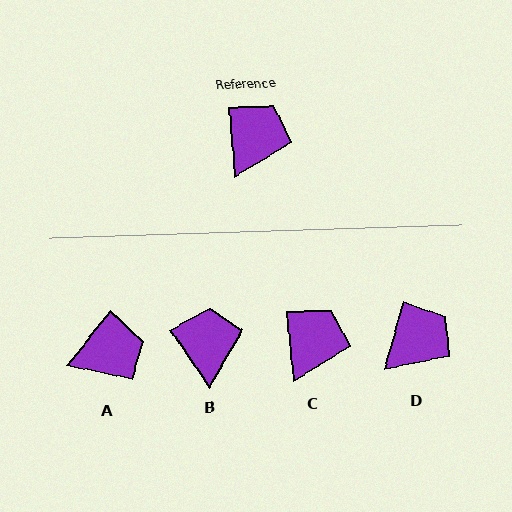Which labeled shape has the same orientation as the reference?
C.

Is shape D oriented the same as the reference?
No, it is off by about 21 degrees.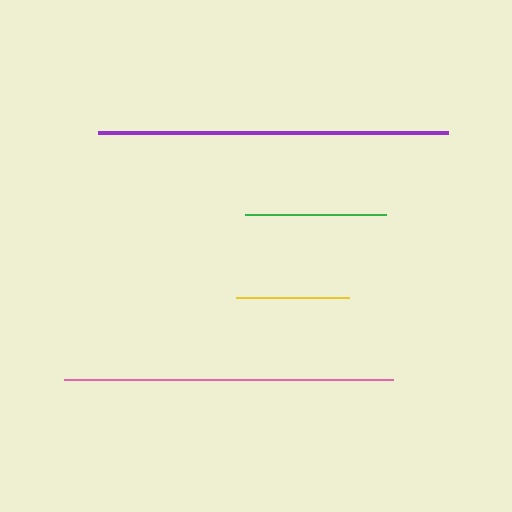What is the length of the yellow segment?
The yellow segment is approximately 113 pixels long.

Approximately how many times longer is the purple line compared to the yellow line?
The purple line is approximately 3.1 times the length of the yellow line.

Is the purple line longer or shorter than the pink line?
The purple line is longer than the pink line.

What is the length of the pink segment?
The pink segment is approximately 329 pixels long.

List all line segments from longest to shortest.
From longest to shortest: purple, pink, green, yellow.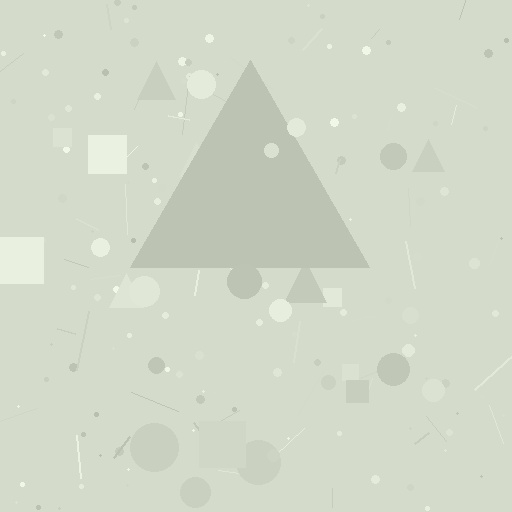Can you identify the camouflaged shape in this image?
The camouflaged shape is a triangle.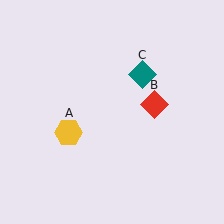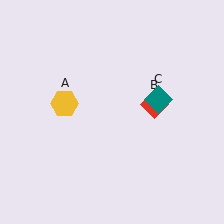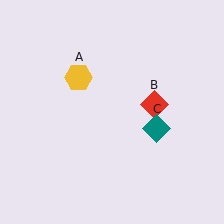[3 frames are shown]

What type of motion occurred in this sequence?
The yellow hexagon (object A), teal diamond (object C) rotated clockwise around the center of the scene.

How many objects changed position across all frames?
2 objects changed position: yellow hexagon (object A), teal diamond (object C).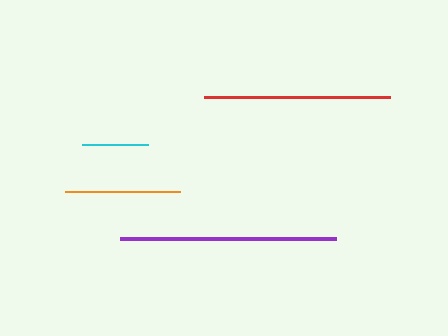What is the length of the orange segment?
The orange segment is approximately 115 pixels long.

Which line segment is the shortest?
The cyan line is the shortest at approximately 66 pixels.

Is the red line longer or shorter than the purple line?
The purple line is longer than the red line.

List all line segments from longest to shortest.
From longest to shortest: purple, red, orange, cyan.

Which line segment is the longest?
The purple line is the longest at approximately 216 pixels.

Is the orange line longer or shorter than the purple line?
The purple line is longer than the orange line.